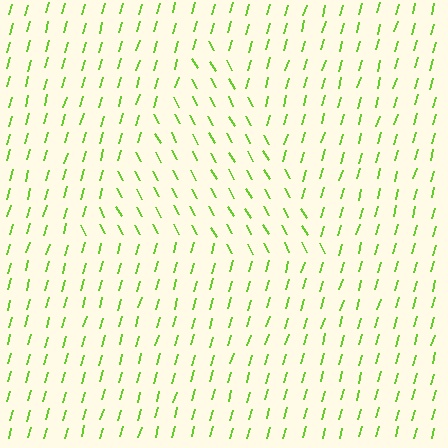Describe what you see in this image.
The image is filled with small lime line segments. A triangle region in the image has lines oriented differently from the surrounding lines, creating a visible texture boundary.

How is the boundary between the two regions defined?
The boundary is defined purely by a change in line orientation (approximately 45 degrees difference). All lines are the same color and thickness.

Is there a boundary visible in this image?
Yes, there is a texture boundary formed by a change in line orientation.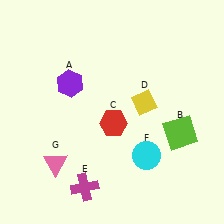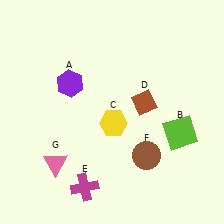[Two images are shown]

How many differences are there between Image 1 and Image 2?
There are 3 differences between the two images.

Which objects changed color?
C changed from red to yellow. D changed from yellow to brown. F changed from cyan to brown.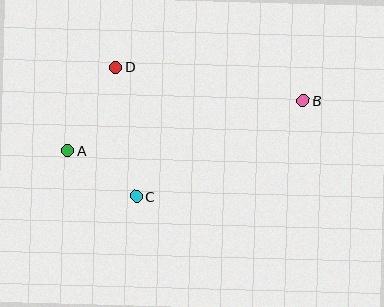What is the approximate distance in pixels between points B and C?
The distance between B and C is approximately 193 pixels.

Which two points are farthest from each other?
Points A and B are farthest from each other.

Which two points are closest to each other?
Points A and C are closest to each other.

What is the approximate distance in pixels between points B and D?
The distance between B and D is approximately 190 pixels.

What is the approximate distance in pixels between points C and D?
The distance between C and D is approximately 130 pixels.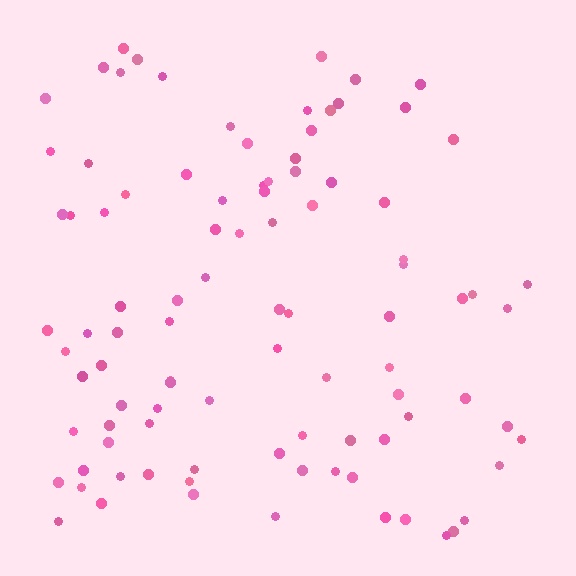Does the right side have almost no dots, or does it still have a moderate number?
Still a moderate number, just noticeably fewer than the left.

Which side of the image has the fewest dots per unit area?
The right.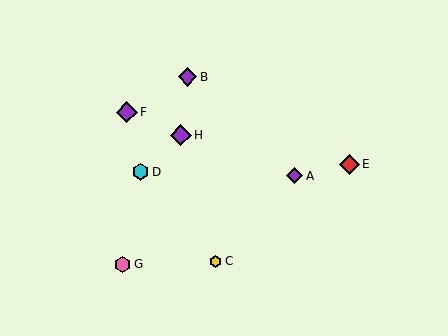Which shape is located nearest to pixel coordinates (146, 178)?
The cyan hexagon (labeled D) at (141, 172) is nearest to that location.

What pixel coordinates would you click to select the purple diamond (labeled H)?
Click at (181, 135) to select the purple diamond H.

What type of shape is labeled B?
Shape B is a purple diamond.